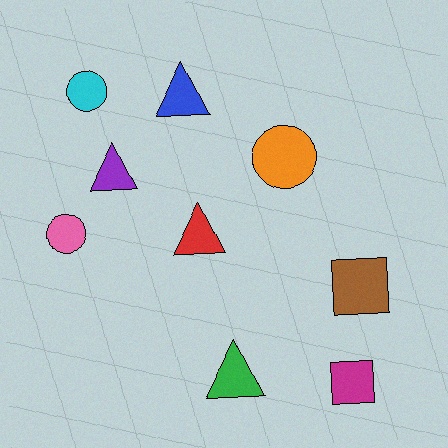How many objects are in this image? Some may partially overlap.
There are 9 objects.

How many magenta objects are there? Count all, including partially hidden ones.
There is 1 magenta object.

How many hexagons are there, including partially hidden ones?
There are no hexagons.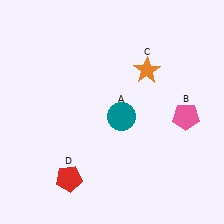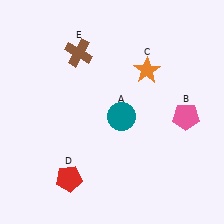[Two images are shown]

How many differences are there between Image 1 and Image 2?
There is 1 difference between the two images.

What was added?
A brown cross (E) was added in Image 2.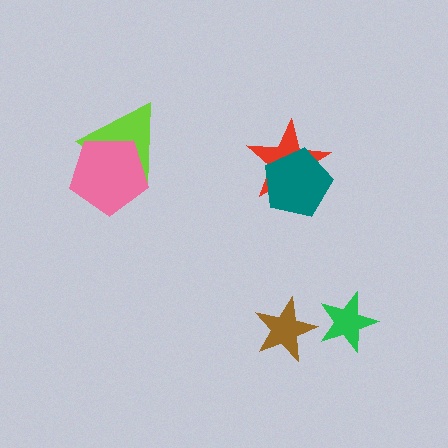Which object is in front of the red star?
The teal pentagon is in front of the red star.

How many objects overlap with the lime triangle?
1 object overlaps with the lime triangle.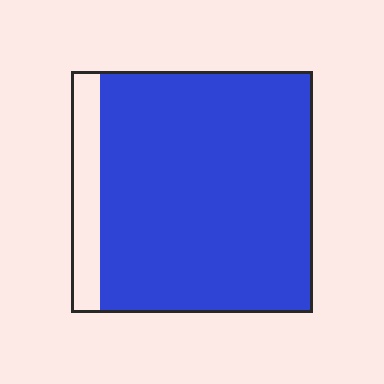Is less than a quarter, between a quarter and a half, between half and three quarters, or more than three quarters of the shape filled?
More than three quarters.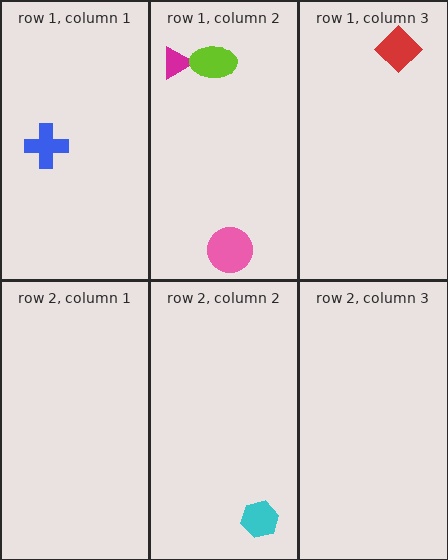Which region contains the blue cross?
The row 1, column 1 region.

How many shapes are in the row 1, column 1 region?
1.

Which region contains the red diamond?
The row 1, column 3 region.